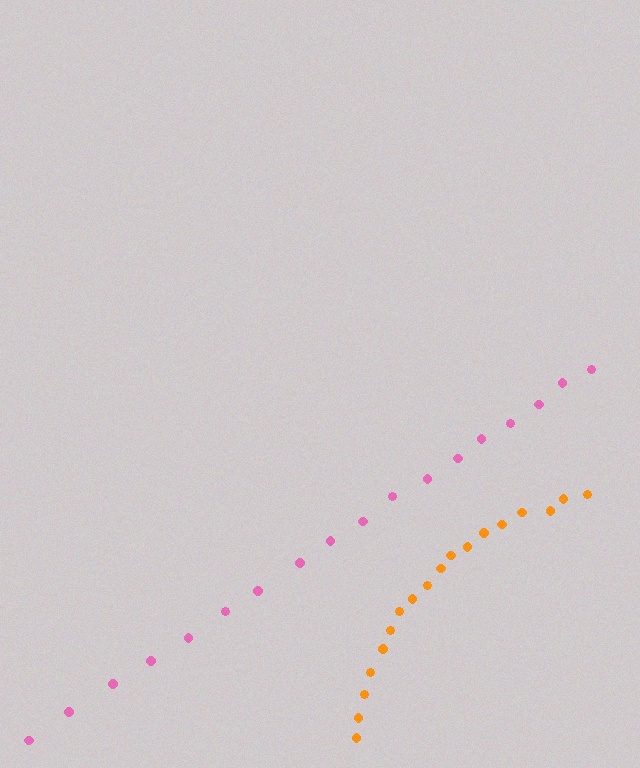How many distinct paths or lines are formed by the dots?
There are 2 distinct paths.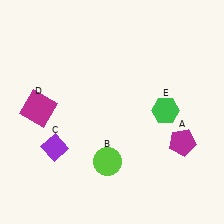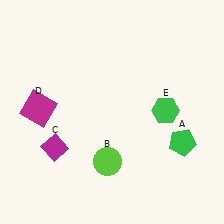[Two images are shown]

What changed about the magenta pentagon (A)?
In Image 1, A is magenta. In Image 2, it changed to green.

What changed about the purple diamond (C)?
In Image 1, C is purple. In Image 2, it changed to magenta.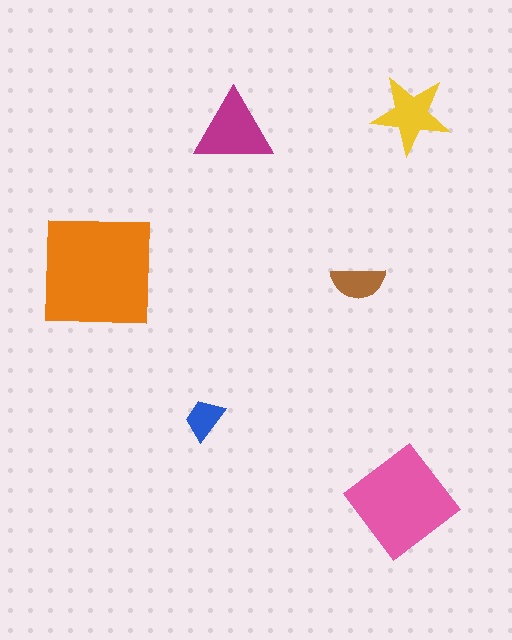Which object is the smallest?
The blue trapezoid.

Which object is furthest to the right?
The yellow star is rightmost.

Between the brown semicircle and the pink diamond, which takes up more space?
The pink diamond.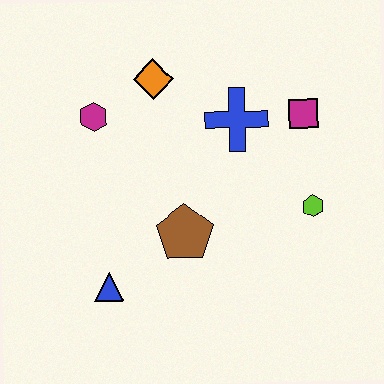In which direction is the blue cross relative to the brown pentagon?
The blue cross is above the brown pentagon.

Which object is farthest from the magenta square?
The blue triangle is farthest from the magenta square.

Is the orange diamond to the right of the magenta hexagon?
Yes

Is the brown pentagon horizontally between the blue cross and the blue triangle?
Yes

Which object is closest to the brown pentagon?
The blue triangle is closest to the brown pentagon.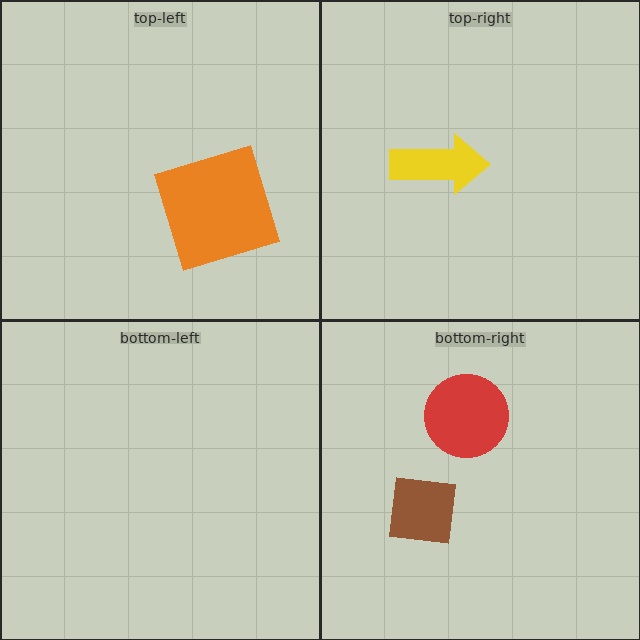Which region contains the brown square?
The bottom-right region.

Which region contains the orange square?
The top-left region.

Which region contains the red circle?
The bottom-right region.